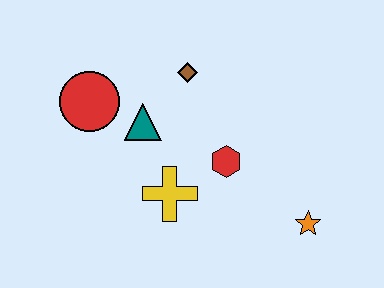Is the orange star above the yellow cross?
No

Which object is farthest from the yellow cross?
The orange star is farthest from the yellow cross.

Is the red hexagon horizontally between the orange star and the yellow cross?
Yes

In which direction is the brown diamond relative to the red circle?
The brown diamond is to the right of the red circle.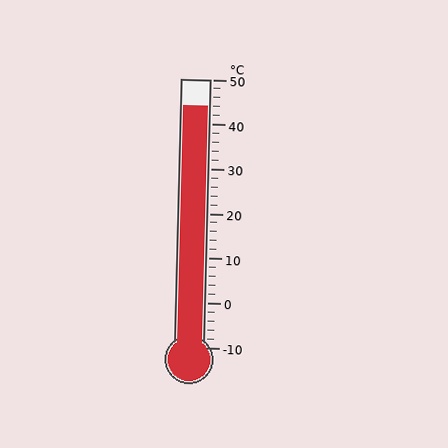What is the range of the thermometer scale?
The thermometer scale ranges from -10°C to 50°C.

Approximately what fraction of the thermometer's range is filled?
The thermometer is filled to approximately 90% of its range.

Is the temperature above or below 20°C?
The temperature is above 20°C.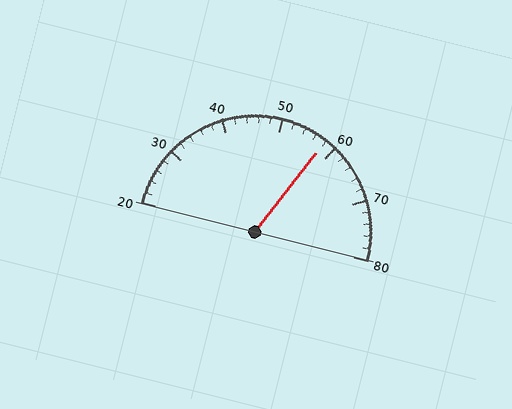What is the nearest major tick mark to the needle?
The nearest major tick mark is 60.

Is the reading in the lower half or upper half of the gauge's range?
The reading is in the upper half of the range (20 to 80).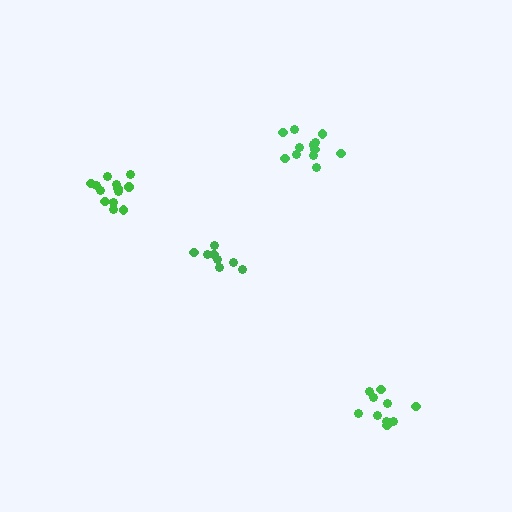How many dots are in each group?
Group 1: 13 dots, Group 2: 8 dots, Group 3: 13 dots, Group 4: 10 dots (44 total).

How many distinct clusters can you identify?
There are 4 distinct clusters.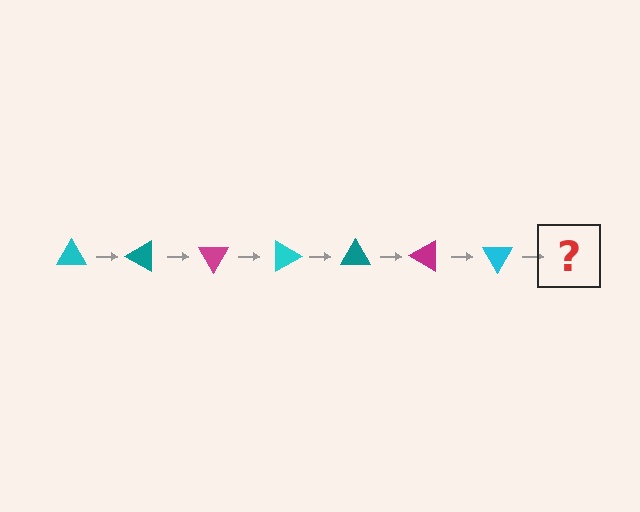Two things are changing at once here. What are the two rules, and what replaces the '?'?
The two rules are that it rotates 30 degrees each step and the color cycles through cyan, teal, and magenta. The '?' should be a teal triangle, rotated 210 degrees from the start.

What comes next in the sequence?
The next element should be a teal triangle, rotated 210 degrees from the start.